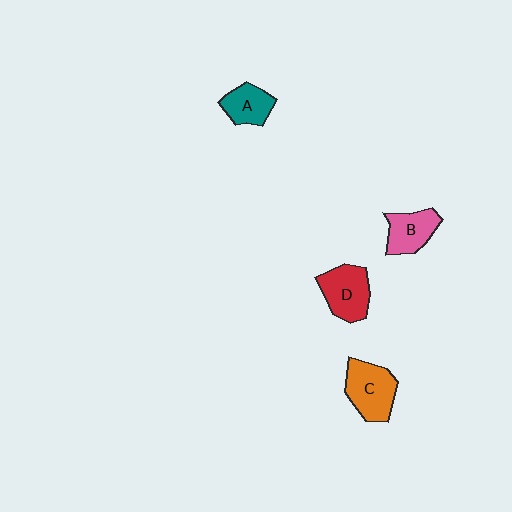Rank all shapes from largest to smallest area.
From largest to smallest: C (orange), D (red), B (pink), A (teal).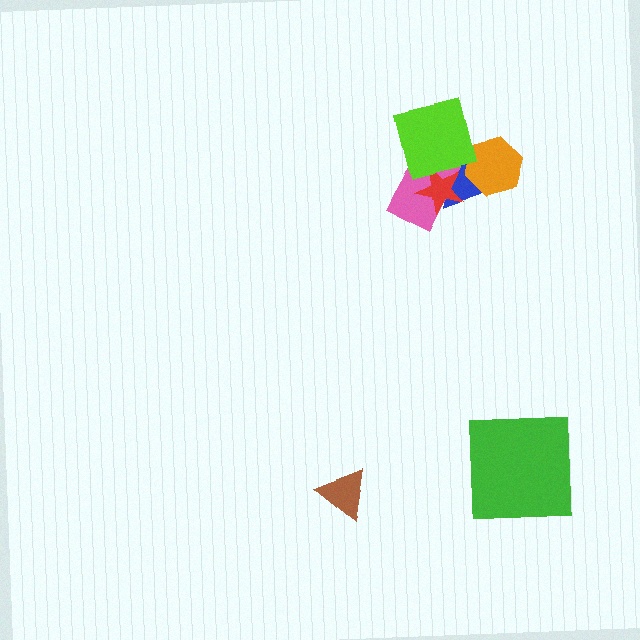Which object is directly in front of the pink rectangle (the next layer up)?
The red star is directly in front of the pink rectangle.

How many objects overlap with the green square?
0 objects overlap with the green square.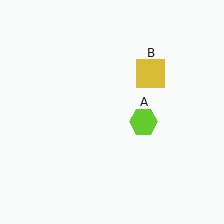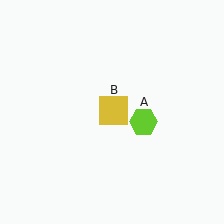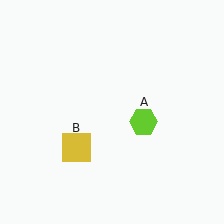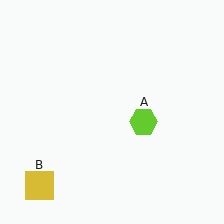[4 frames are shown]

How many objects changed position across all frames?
1 object changed position: yellow square (object B).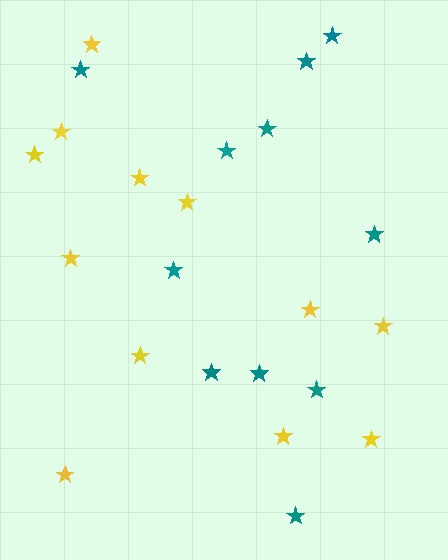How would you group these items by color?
There are 2 groups: one group of yellow stars (12) and one group of teal stars (11).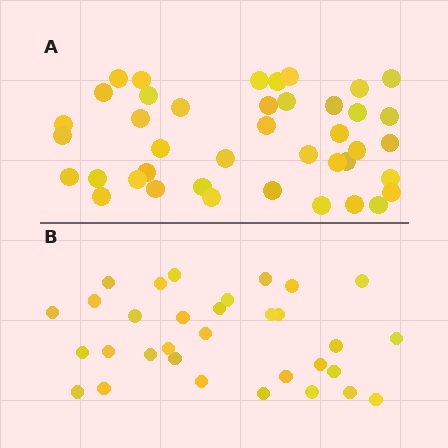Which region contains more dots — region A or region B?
Region A (the top region) has more dots.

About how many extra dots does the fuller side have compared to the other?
Region A has roughly 8 or so more dots than region B.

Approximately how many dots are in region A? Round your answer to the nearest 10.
About 40 dots. (The exact count is 41, which rounds to 40.)